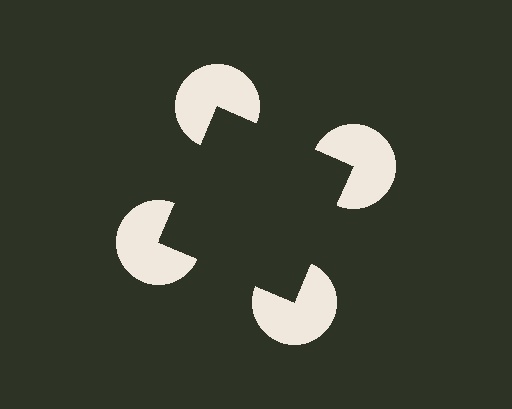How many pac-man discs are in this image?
There are 4 — one at each vertex of the illusory square.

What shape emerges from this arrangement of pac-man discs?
An illusory square — its edges are inferred from the aligned wedge cuts in the pac-man discs, not physically drawn.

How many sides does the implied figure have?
4 sides.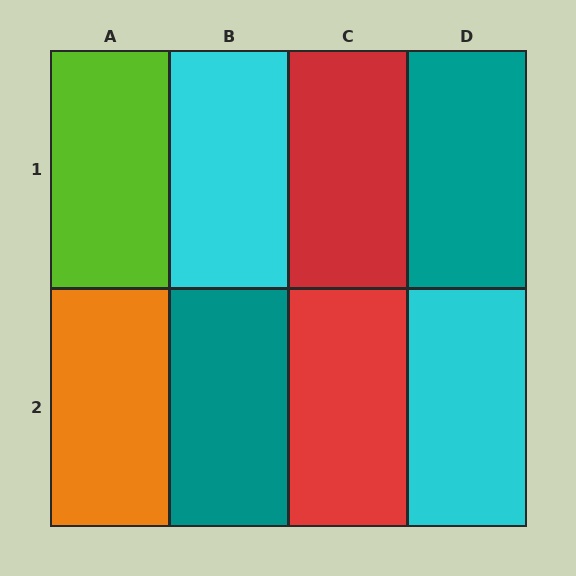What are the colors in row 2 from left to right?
Orange, teal, red, cyan.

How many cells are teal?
2 cells are teal.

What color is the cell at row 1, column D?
Teal.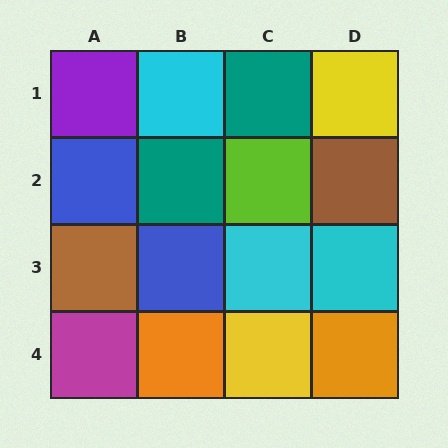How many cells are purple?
1 cell is purple.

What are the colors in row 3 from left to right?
Brown, blue, cyan, cyan.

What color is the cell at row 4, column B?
Orange.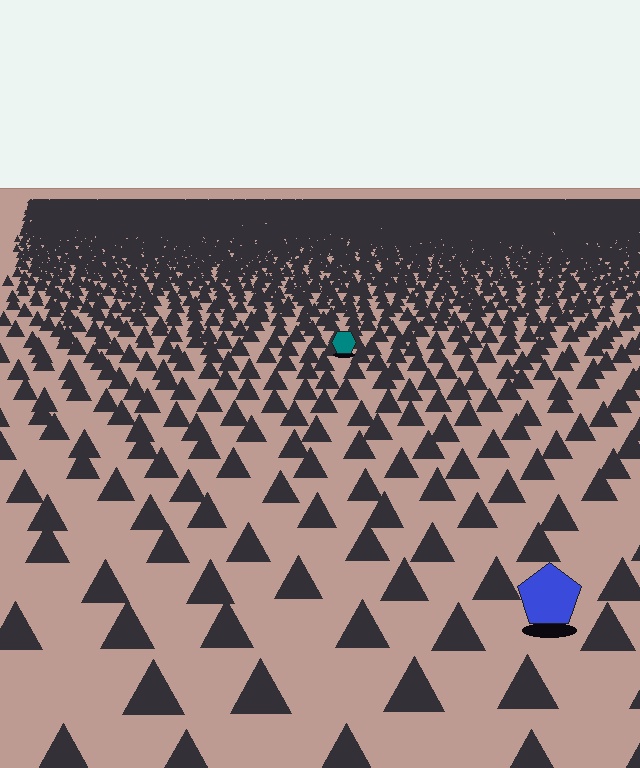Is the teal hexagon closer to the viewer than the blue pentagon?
No. The blue pentagon is closer — you can tell from the texture gradient: the ground texture is coarser near it.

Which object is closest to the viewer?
The blue pentagon is closest. The texture marks near it are larger and more spread out.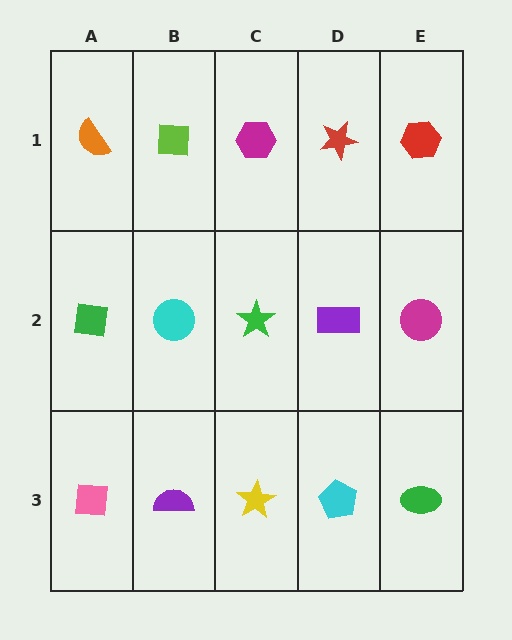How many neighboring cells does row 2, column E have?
3.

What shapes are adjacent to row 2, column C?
A magenta hexagon (row 1, column C), a yellow star (row 3, column C), a cyan circle (row 2, column B), a purple rectangle (row 2, column D).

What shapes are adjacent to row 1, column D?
A purple rectangle (row 2, column D), a magenta hexagon (row 1, column C), a red hexagon (row 1, column E).